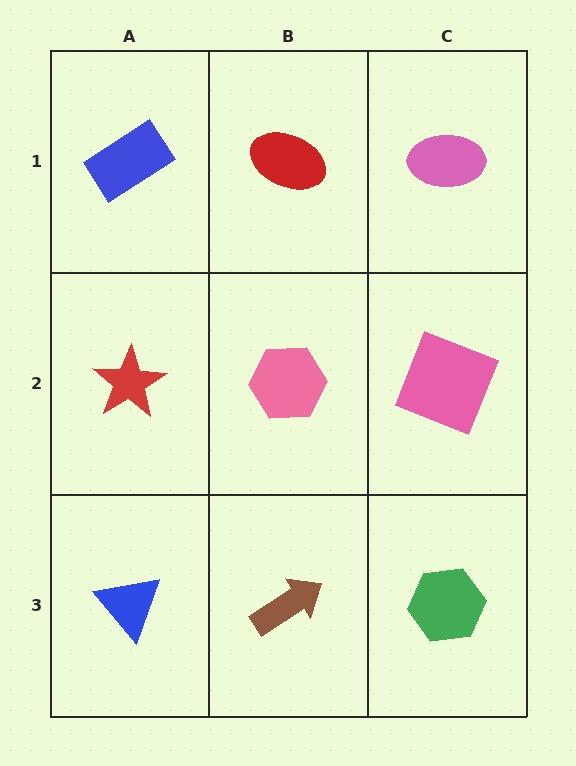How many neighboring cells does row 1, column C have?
2.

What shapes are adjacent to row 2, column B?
A red ellipse (row 1, column B), a brown arrow (row 3, column B), a red star (row 2, column A), a pink square (row 2, column C).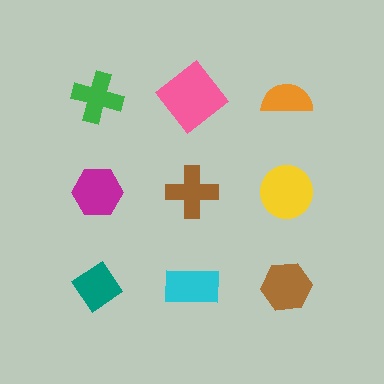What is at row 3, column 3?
A brown hexagon.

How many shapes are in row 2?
3 shapes.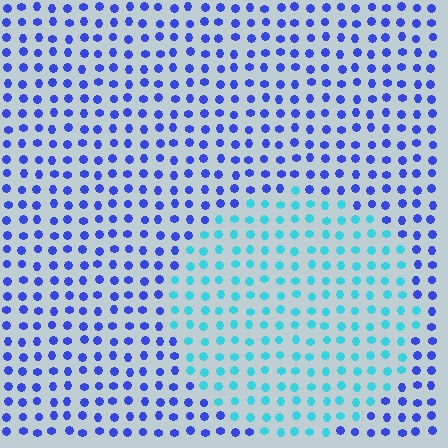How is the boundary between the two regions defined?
The boundary is defined purely by a slight shift in hue (about 50 degrees). Spacing, size, and orientation are identical on both sides.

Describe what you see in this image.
The image is filled with small blue elements in a uniform arrangement. A circle-shaped region is visible where the elements are tinted to a slightly different hue, forming a subtle color boundary.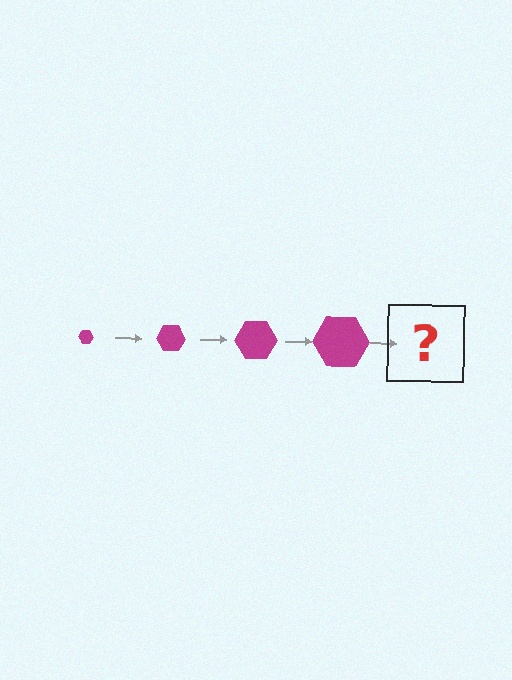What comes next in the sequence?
The next element should be a magenta hexagon, larger than the previous one.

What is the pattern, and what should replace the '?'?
The pattern is that the hexagon gets progressively larger each step. The '?' should be a magenta hexagon, larger than the previous one.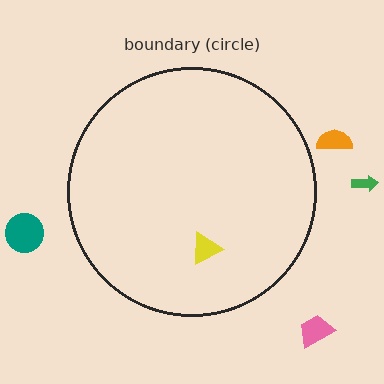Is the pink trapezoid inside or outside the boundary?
Outside.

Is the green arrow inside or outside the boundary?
Outside.